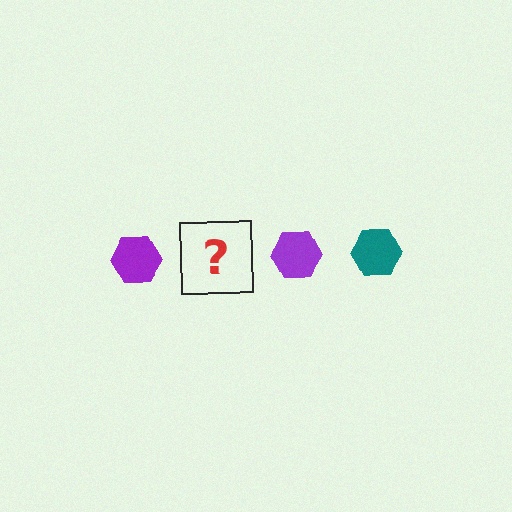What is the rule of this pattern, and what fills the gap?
The rule is that the pattern cycles through purple, teal hexagons. The gap should be filled with a teal hexagon.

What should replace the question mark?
The question mark should be replaced with a teal hexagon.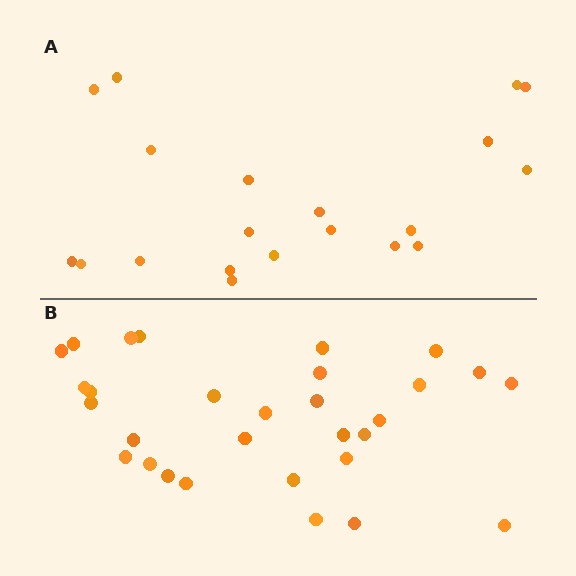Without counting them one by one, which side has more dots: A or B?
Region B (the bottom region) has more dots.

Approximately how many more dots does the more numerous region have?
Region B has roughly 10 or so more dots than region A.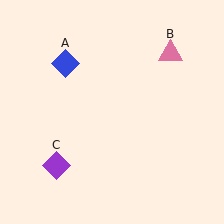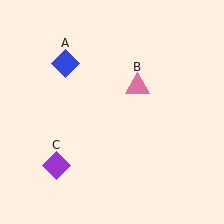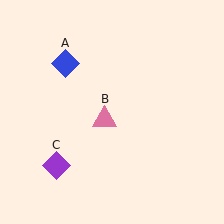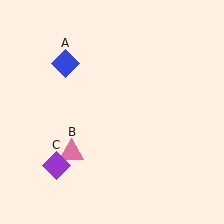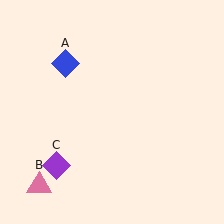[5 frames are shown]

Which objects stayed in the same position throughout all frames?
Blue diamond (object A) and purple diamond (object C) remained stationary.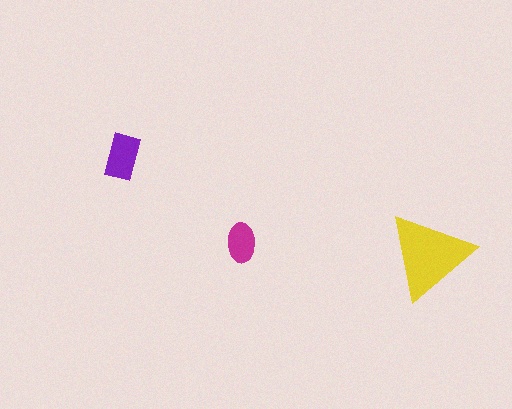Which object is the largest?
The yellow triangle.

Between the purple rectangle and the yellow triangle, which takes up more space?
The yellow triangle.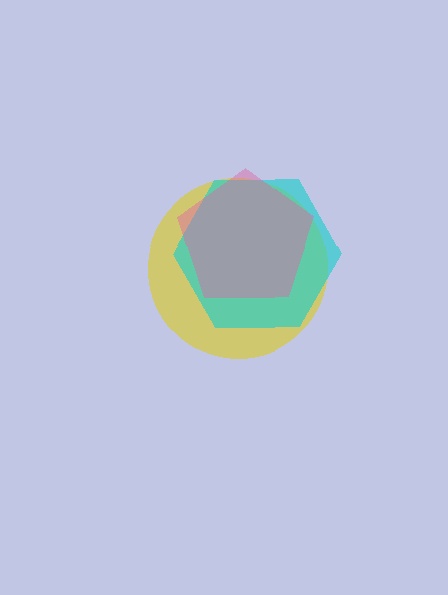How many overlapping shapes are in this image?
There are 3 overlapping shapes in the image.